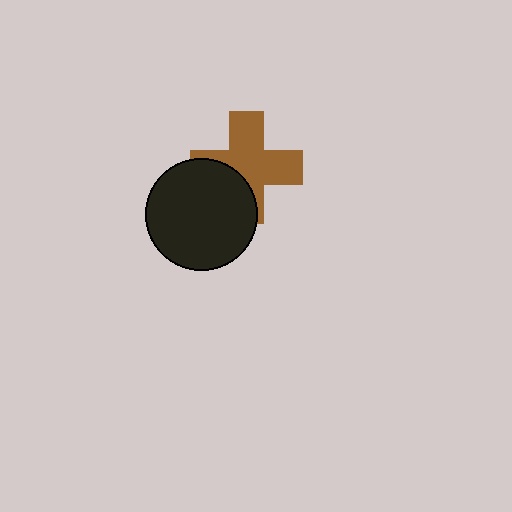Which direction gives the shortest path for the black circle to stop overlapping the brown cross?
Moving toward the lower-left gives the shortest separation.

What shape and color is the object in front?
The object in front is a black circle.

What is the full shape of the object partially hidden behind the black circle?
The partially hidden object is a brown cross.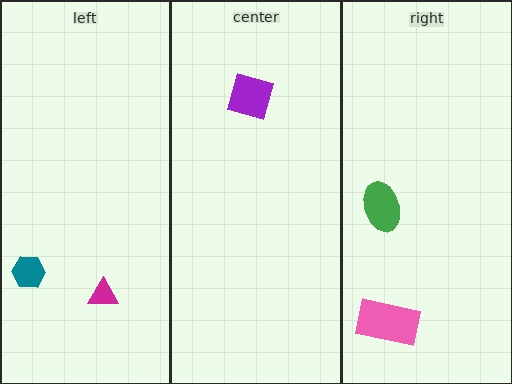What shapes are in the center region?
The purple square.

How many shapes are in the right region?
2.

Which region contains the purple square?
The center region.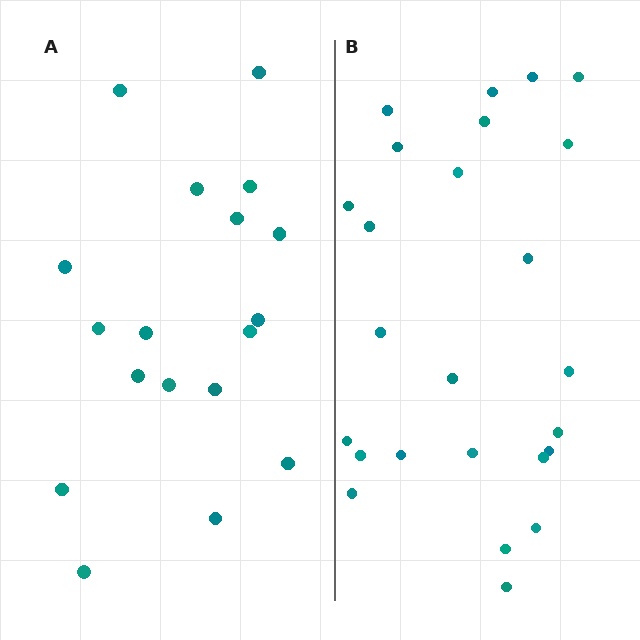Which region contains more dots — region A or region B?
Region B (the right region) has more dots.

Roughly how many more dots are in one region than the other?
Region B has roughly 8 or so more dots than region A.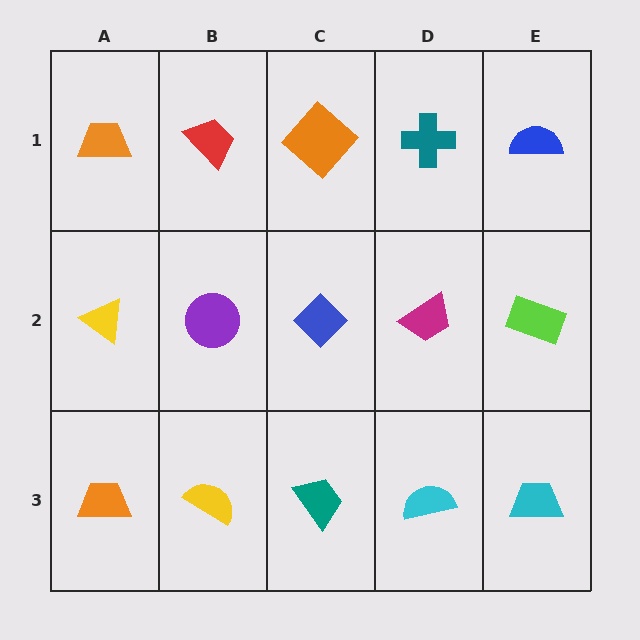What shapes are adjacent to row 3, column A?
A yellow triangle (row 2, column A), a yellow semicircle (row 3, column B).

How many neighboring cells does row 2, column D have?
4.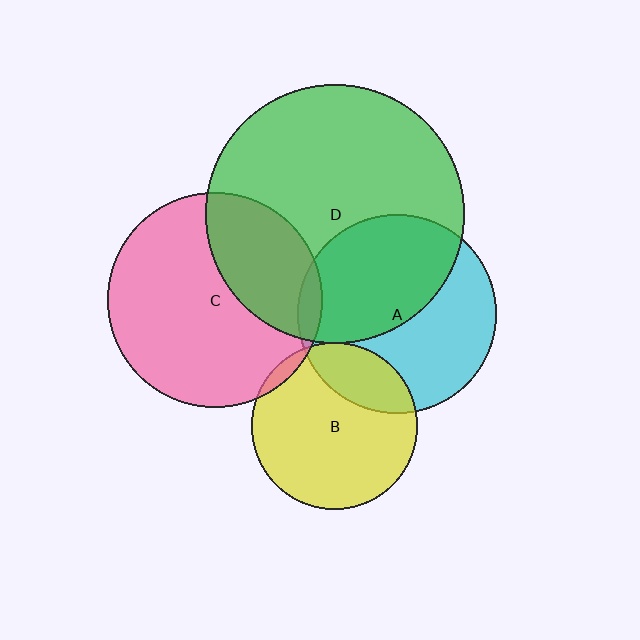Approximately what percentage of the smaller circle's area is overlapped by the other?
Approximately 5%.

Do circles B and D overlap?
Yes.